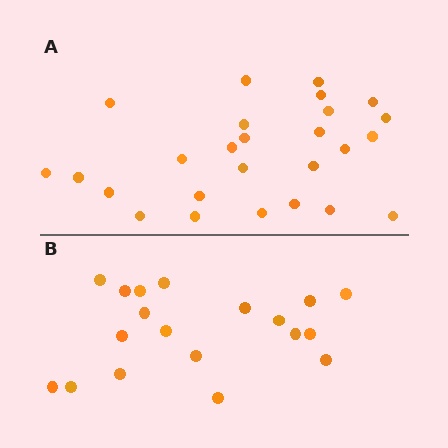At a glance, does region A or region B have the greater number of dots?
Region A (the top region) has more dots.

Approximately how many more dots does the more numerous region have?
Region A has roughly 8 or so more dots than region B.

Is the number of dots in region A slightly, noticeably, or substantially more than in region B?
Region A has noticeably more, but not dramatically so. The ratio is roughly 1.4 to 1.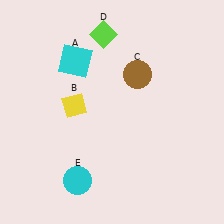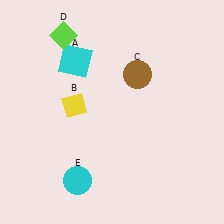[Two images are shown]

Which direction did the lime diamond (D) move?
The lime diamond (D) moved left.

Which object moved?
The lime diamond (D) moved left.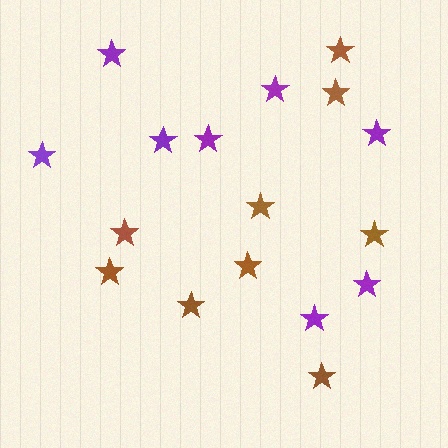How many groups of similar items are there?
There are 2 groups: one group of purple stars (8) and one group of brown stars (9).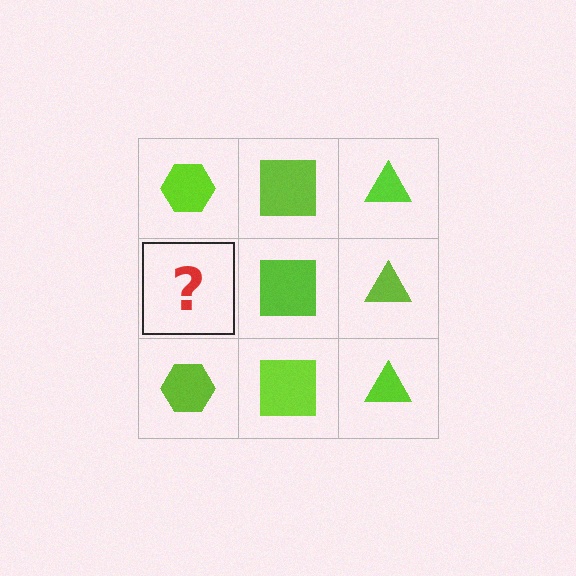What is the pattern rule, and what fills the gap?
The rule is that each column has a consistent shape. The gap should be filled with a lime hexagon.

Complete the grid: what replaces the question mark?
The question mark should be replaced with a lime hexagon.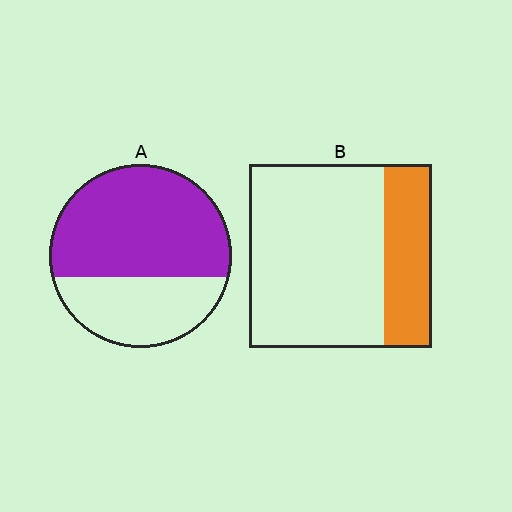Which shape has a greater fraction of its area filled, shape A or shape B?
Shape A.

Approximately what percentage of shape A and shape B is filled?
A is approximately 65% and B is approximately 25%.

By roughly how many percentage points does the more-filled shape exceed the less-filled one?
By roughly 40 percentage points (A over B).